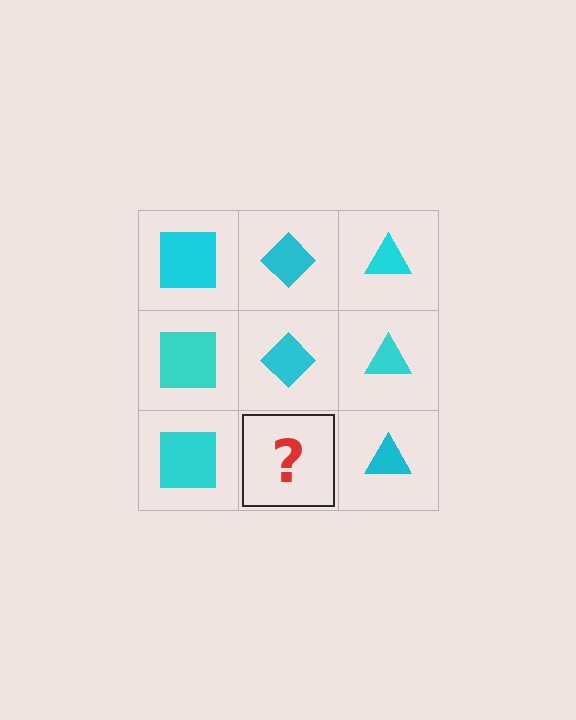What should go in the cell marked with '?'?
The missing cell should contain a cyan diamond.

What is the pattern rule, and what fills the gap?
The rule is that each column has a consistent shape. The gap should be filled with a cyan diamond.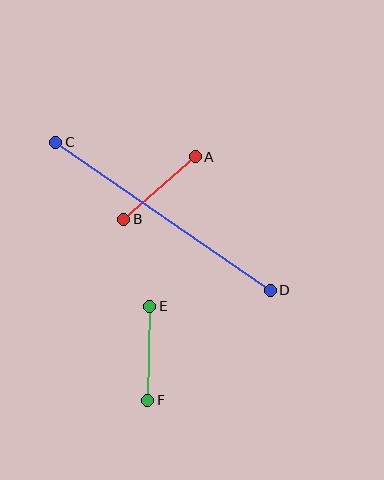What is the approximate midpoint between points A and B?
The midpoint is at approximately (159, 188) pixels.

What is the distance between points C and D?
The distance is approximately 261 pixels.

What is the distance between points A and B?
The distance is approximately 95 pixels.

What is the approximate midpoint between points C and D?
The midpoint is at approximately (163, 216) pixels.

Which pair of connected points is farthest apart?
Points C and D are farthest apart.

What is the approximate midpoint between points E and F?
The midpoint is at approximately (149, 353) pixels.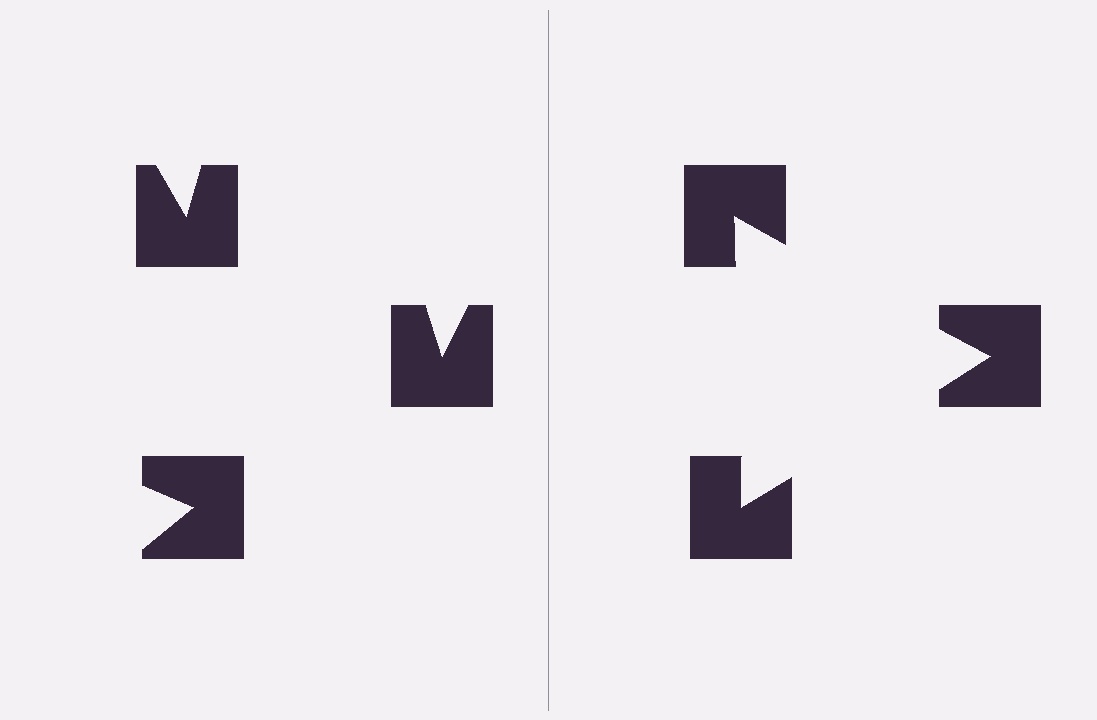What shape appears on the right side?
An illusory triangle.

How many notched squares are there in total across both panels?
6 — 3 on each side.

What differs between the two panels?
The notched squares are positioned identically on both sides; only the wedge orientations differ. On the right they align to a triangle; on the left they are misaligned.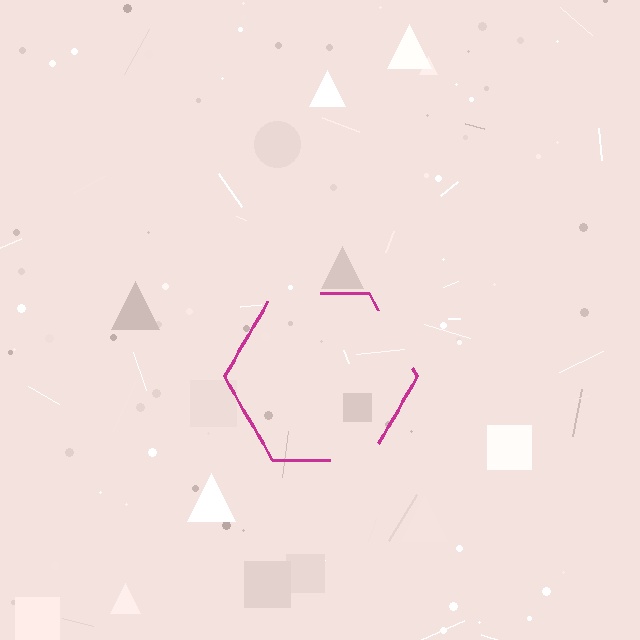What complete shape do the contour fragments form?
The contour fragments form a hexagon.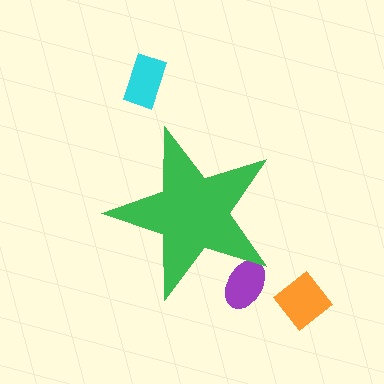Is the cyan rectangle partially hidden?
No, the cyan rectangle is fully visible.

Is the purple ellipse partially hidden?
Yes, the purple ellipse is partially hidden behind the green star.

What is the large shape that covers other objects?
A green star.